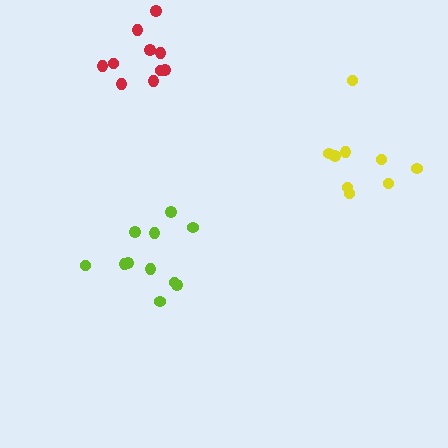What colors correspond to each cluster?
The clusters are colored: yellow, lime, red.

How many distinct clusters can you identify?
There are 3 distinct clusters.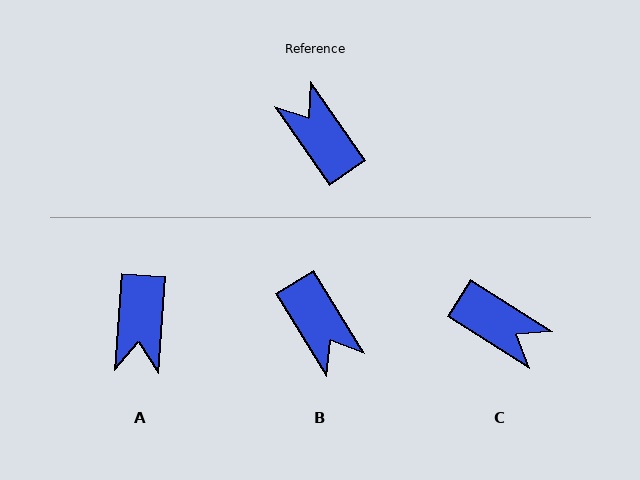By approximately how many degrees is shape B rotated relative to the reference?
Approximately 177 degrees counter-clockwise.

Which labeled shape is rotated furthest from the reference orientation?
B, about 177 degrees away.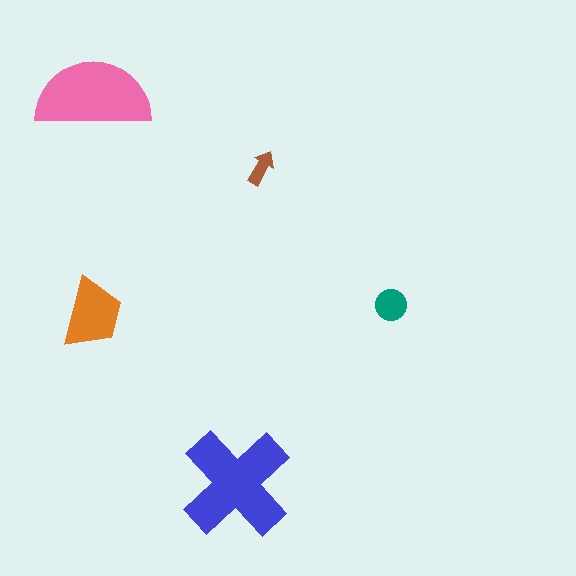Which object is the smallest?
The brown arrow.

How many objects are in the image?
There are 5 objects in the image.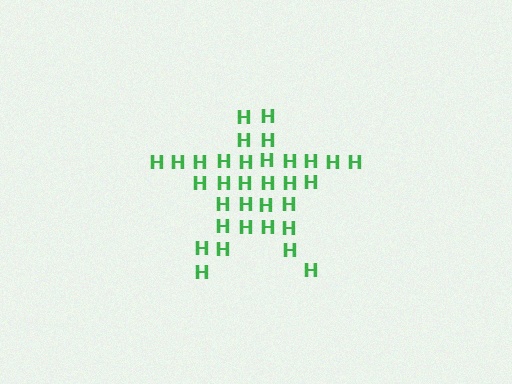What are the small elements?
The small elements are letter H's.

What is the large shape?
The large shape is a star.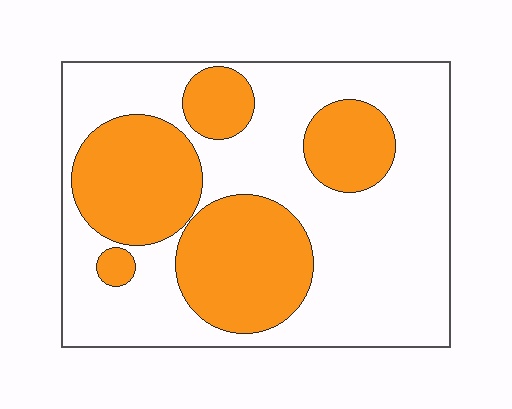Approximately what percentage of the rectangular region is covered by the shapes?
Approximately 35%.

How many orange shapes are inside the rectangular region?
5.